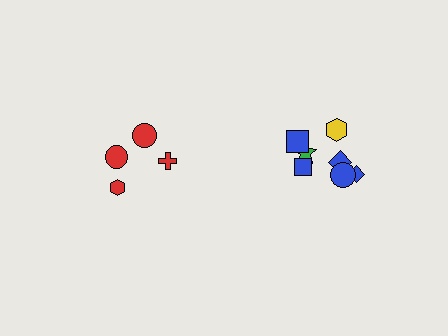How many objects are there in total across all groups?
There are 11 objects.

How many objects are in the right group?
There are 7 objects.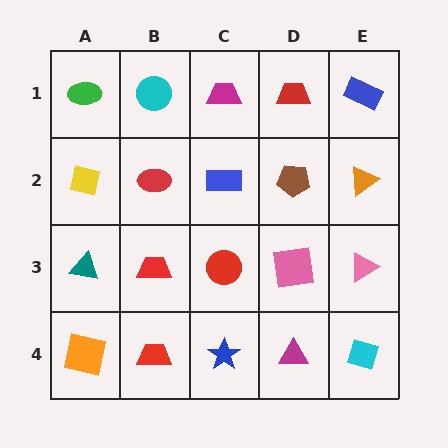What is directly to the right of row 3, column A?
A red trapezoid.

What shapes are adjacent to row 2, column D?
A red trapezoid (row 1, column D), a pink square (row 3, column D), a blue rectangle (row 2, column C), an orange triangle (row 2, column E).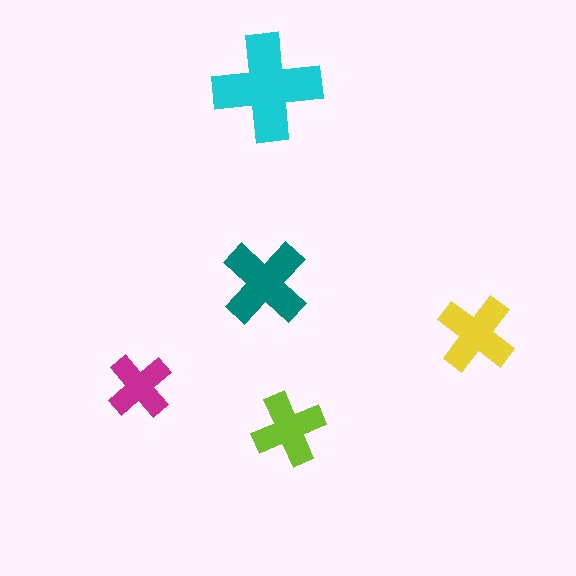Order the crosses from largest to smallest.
the cyan one, the teal one, the yellow one, the lime one, the magenta one.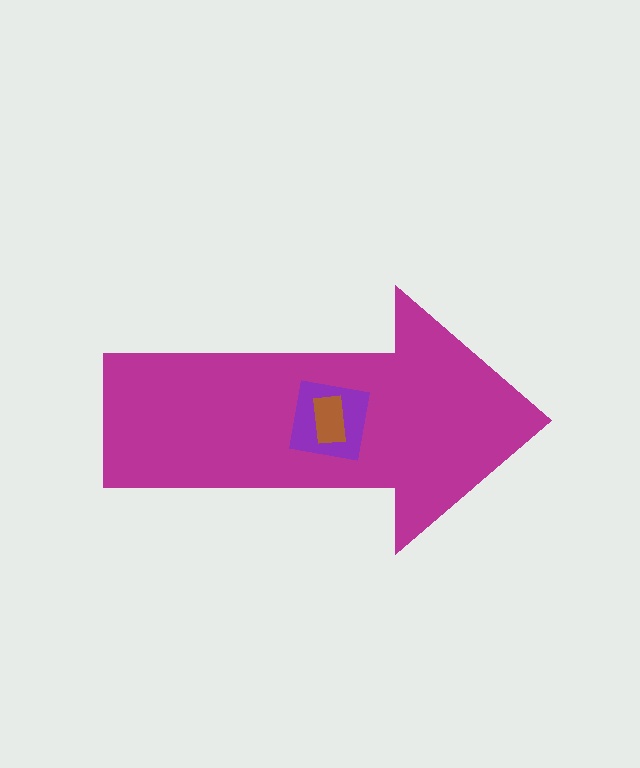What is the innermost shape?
The brown rectangle.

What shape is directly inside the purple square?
The brown rectangle.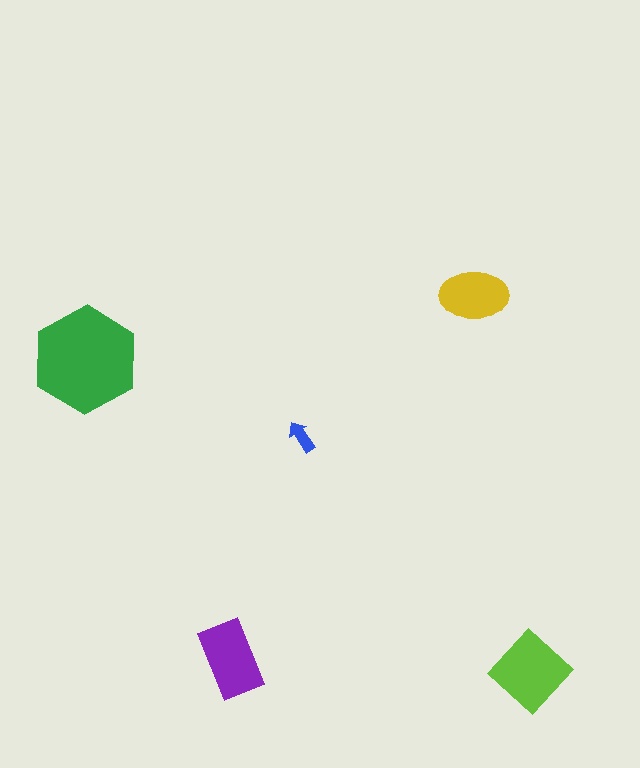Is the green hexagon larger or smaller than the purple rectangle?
Larger.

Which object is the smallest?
The blue arrow.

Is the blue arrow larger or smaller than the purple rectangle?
Smaller.